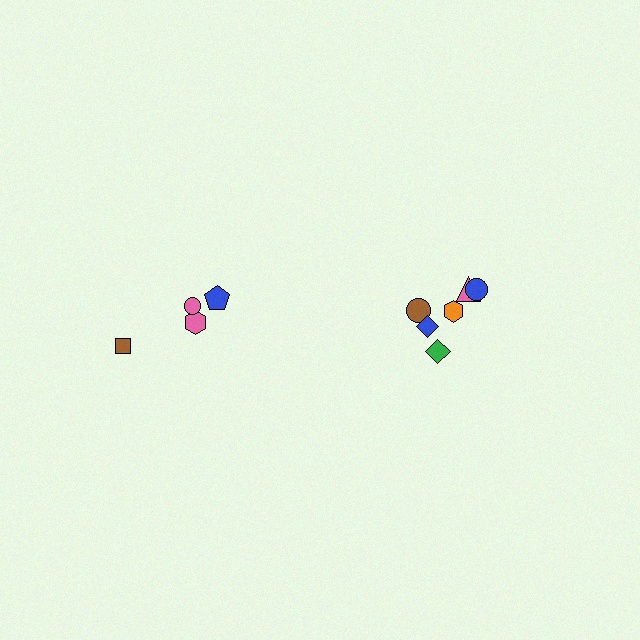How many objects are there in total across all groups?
There are 10 objects.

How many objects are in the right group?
There are 6 objects.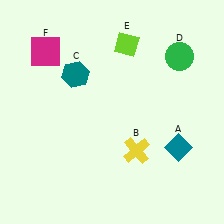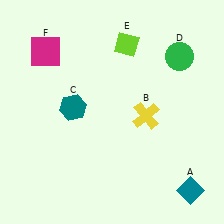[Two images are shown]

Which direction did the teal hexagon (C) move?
The teal hexagon (C) moved down.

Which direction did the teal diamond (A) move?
The teal diamond (A) moved down.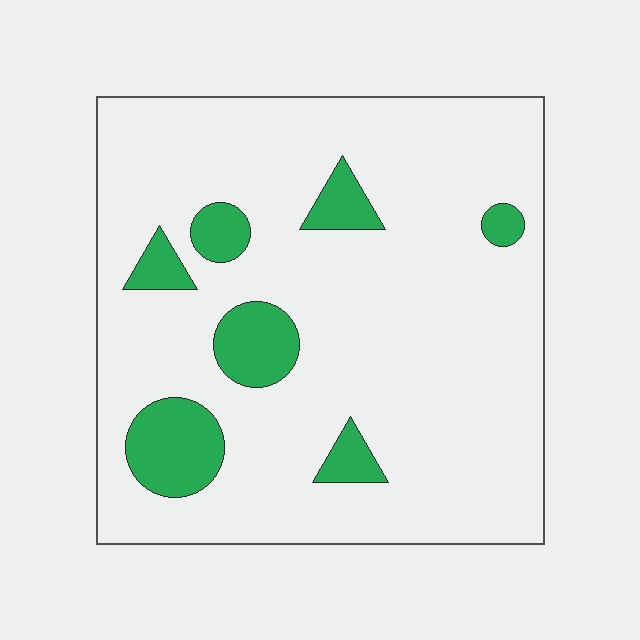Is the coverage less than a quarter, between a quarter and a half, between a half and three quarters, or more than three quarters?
Less than a quarter.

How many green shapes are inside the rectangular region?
7.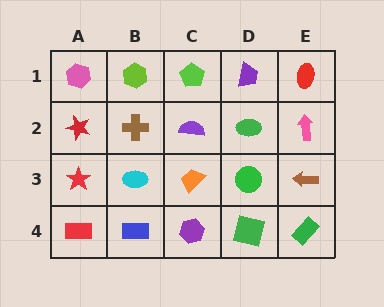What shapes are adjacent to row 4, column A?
A red star (row 3, column A), a blue rectangle (row 4, column B).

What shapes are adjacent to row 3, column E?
A pink arrow (row 2, column E), a green rectangle (row 4, column E), a green circle (row 3, column D).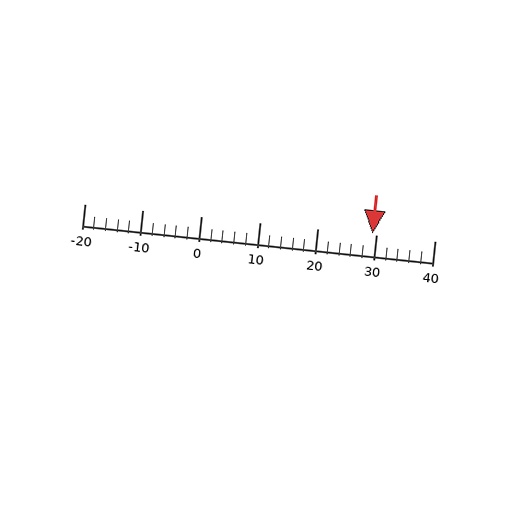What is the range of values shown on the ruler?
The ruler shows values from -20 to 40.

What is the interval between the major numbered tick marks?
The major tick marks are spaced 10 units apart.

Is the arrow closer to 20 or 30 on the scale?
The arrow is closer to 30.